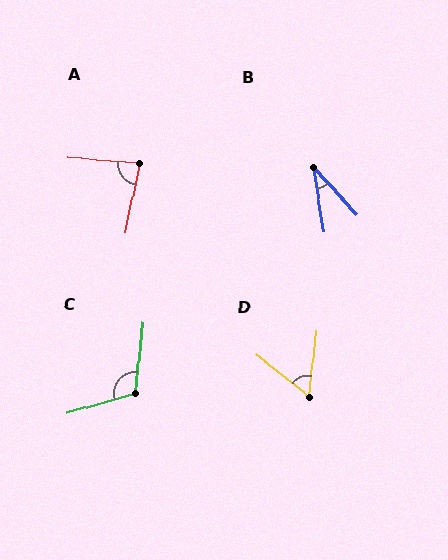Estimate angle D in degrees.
Approximately 58 degrees.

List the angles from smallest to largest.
B (33°), D (58°), A (83°), C (112°).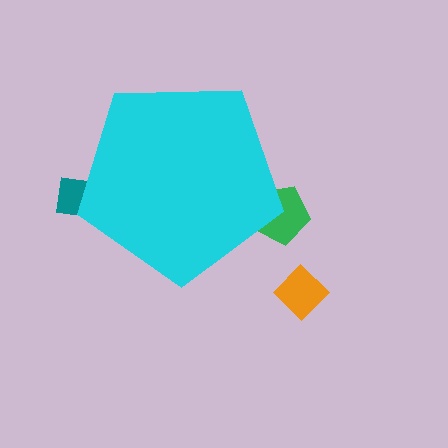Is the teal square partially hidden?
Yes, the teal square is partially hidden behind the cyan pentagon.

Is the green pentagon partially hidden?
Yes, the green pentagon is partially hidden behind the cyan pentagon.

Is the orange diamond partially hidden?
No, the orange diamond is fully visible.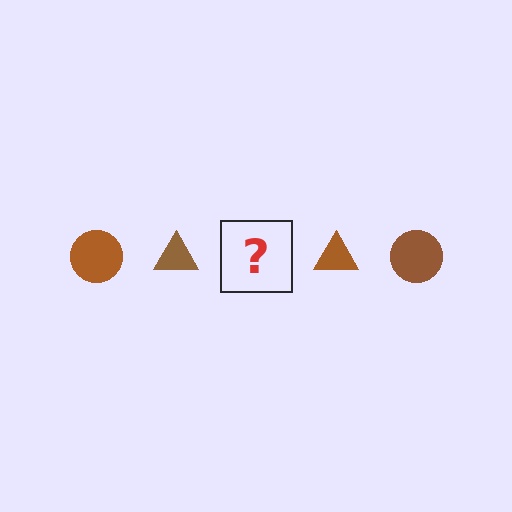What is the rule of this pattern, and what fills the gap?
The rule is that the pattern cycles through circle, triangle shapes in brown. The gap should be filled with a brown circle.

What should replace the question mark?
The question mark should be replaced with a brown circle.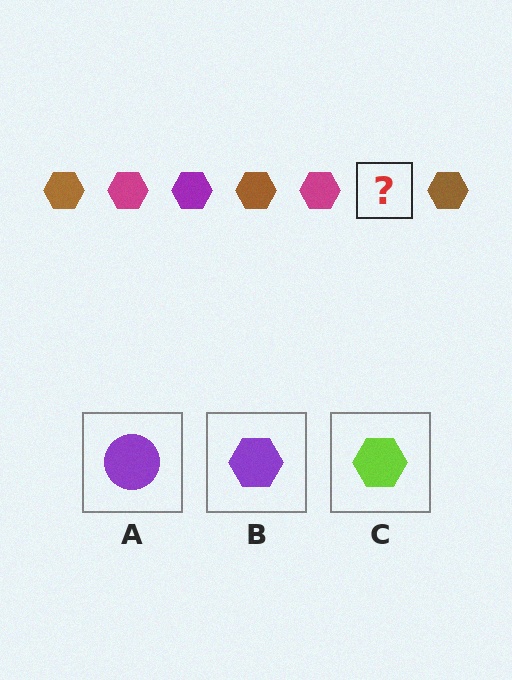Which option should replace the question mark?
Option B.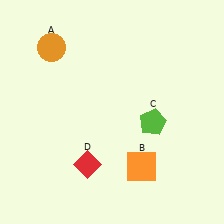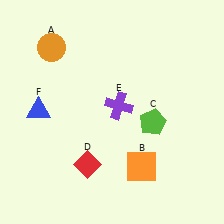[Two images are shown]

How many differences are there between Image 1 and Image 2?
There are 2 differences between the two images.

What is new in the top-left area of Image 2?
A blue triangle (F) was added in the top-left area of Image 2.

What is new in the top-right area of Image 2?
A purple cross (E) was added in the top-right area of Image 2.